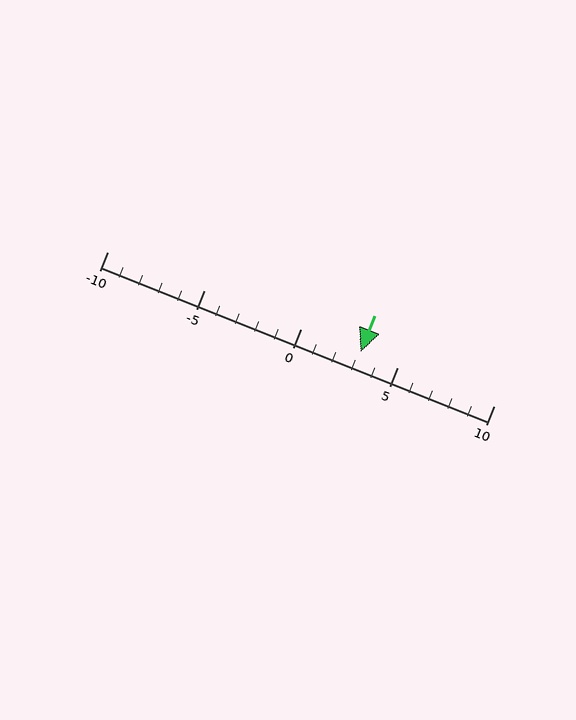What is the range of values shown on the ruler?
The ruler shows values from -10 to 10.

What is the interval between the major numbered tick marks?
The major tick marks are spaced 5 units apart.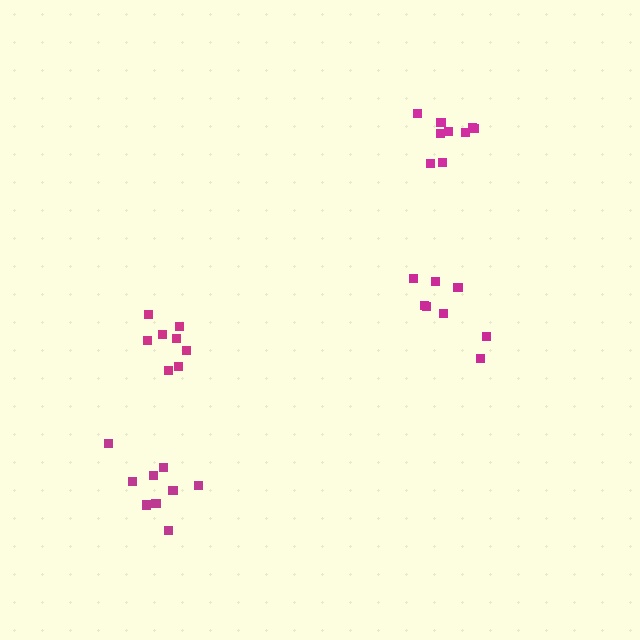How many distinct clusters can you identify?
There are 4 distinct clusters.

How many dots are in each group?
Group 1: 8 dots, Group 2: 8 dots, Group 3: 9 dots, Group 4: 9 dots (34 total).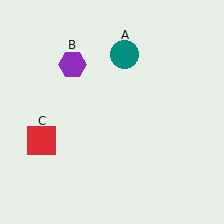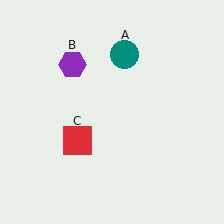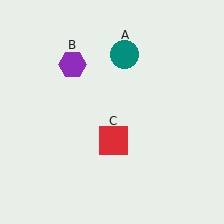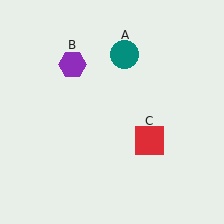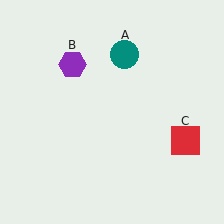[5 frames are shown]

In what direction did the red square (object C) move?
The red square (object C) moved right.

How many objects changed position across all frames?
1 object changed position: red square (object C).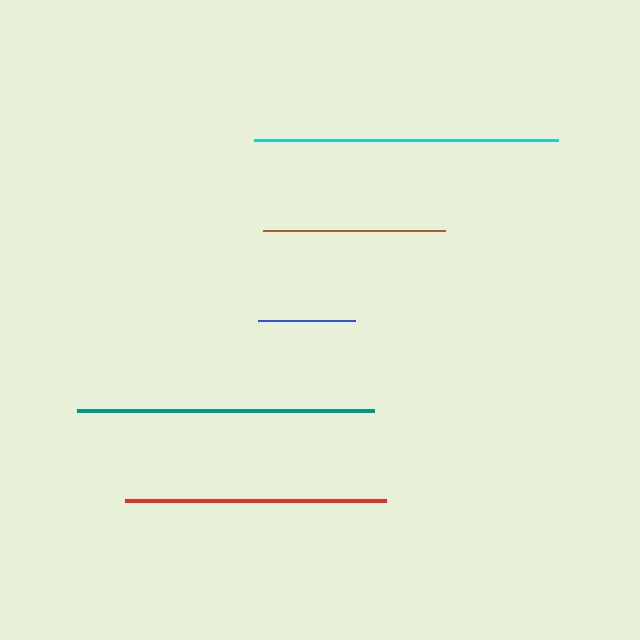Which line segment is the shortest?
The blue line is the shortest at approximately 97 pixels.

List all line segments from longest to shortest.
From longest to shortest: cyan, teal, red, brown, blue.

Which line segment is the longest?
The cyan line is the longest at approximately 304 pixels.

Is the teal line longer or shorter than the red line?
The teal line is longer than the red line.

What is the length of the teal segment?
The teal segment is approximately 298 pixels long.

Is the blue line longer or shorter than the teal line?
The teal line is longer than the blue line.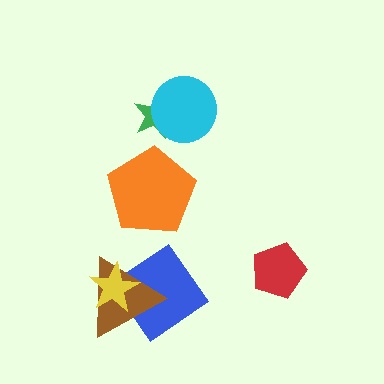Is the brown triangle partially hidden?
Yes, it is partially covered by another shape.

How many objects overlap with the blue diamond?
2 objects overlap with the blue diamond.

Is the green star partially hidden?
Yes, it is partially covered by another shape.